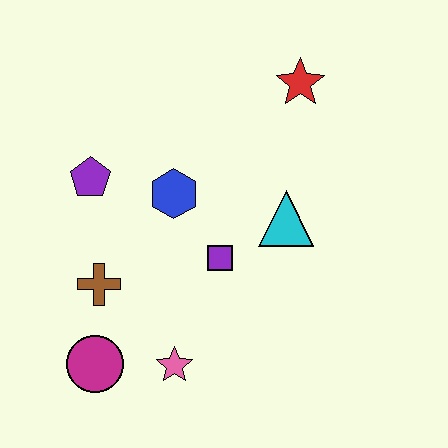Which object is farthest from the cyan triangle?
The magenta circle is farthest from the cyan triangle.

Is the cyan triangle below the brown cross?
No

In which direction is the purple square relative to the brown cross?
The purple square is to the right of the brown cross.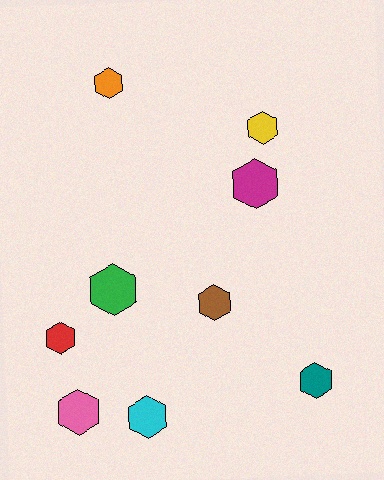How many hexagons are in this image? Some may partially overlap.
There are 9 hexagons.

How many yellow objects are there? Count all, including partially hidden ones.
There is 1 yellow object.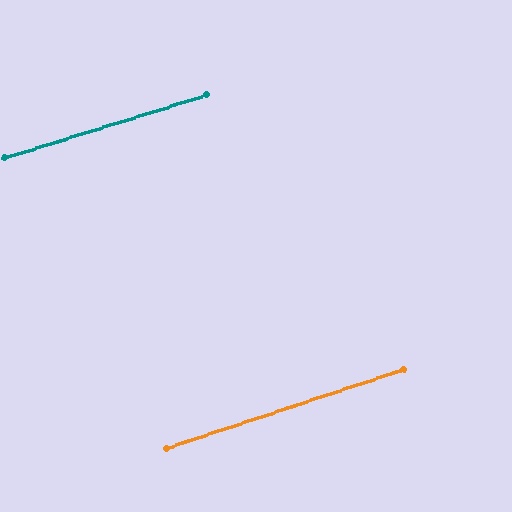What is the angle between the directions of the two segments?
Approximately 1 degree.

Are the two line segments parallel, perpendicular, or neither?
Parallel — their directions differ by only 1.2°.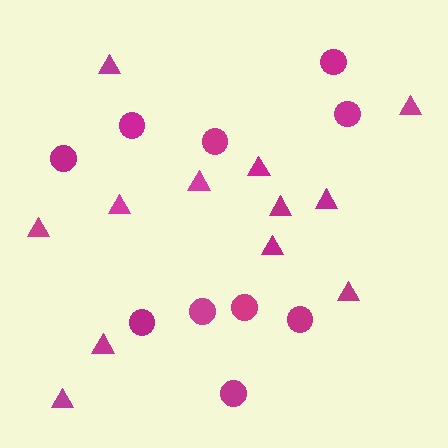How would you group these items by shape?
There are 2 groups: one group of circles (10) and one group of triangles (12).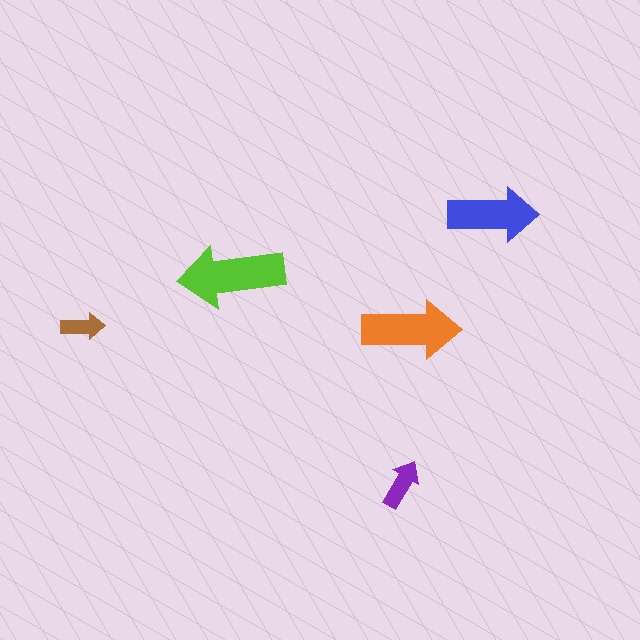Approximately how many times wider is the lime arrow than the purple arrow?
About 2 times wider.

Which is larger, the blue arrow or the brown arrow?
The blue one.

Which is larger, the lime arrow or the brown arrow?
The lime one.